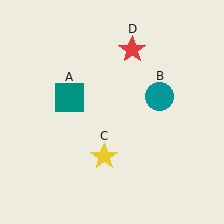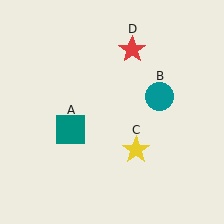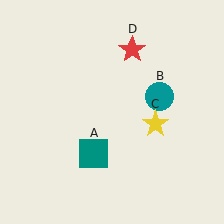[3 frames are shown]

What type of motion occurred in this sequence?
The teal square (object A), yellow star (object C) rotated counterclockwise around the center of the scene.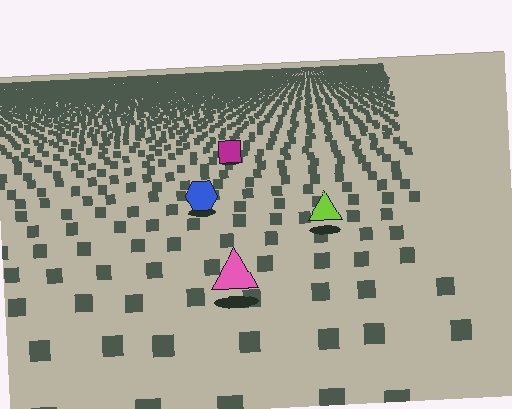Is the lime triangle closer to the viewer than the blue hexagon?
Yes. The lime triangle is closer — you can tell from the texture gradient: the ground texture is coarser near it.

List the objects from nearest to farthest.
From nearest to farthest: the pink triangle, the lime triangle, the blue hexagon, the magenta square.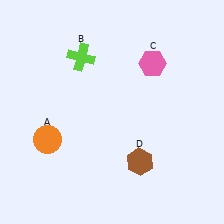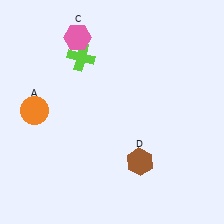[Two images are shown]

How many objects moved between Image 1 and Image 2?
2 objects moved between the two images.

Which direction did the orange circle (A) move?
The orange circle (A) moved up.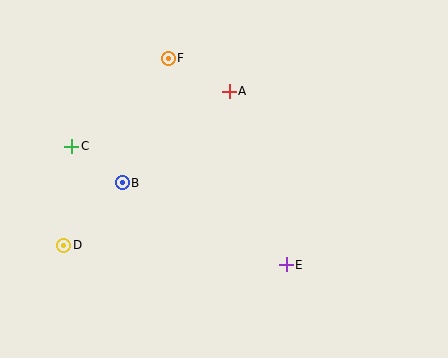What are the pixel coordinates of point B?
Point B is at (122, 183).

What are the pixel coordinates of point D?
Point D is at (64, 245).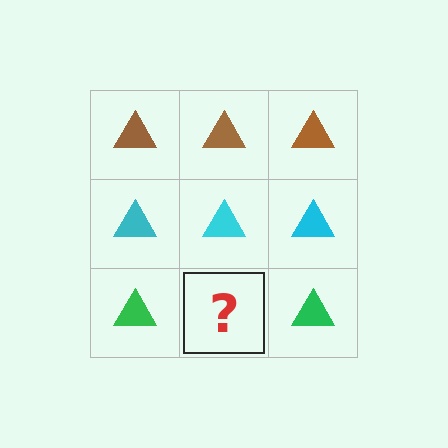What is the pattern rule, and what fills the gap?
The rule is that each row has a consistent color. The gap should be filled with a green triangle.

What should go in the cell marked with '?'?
The missing cell should contain a green triangle.